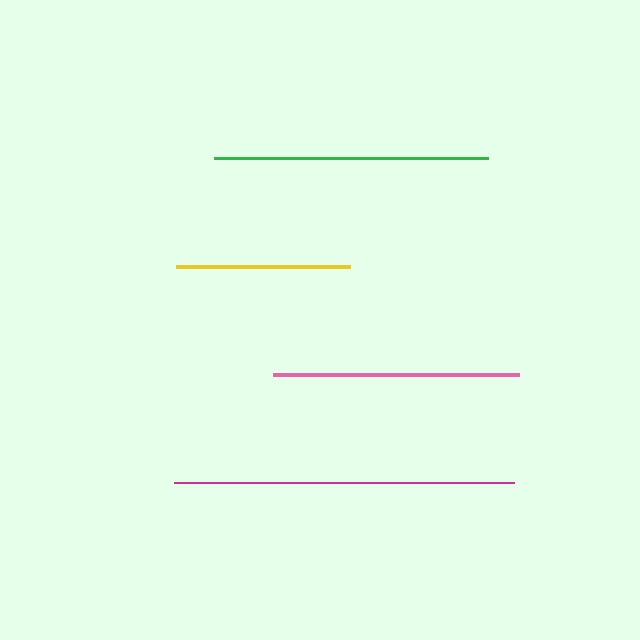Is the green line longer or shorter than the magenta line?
The magenta line is longer than the green line.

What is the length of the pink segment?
The pink segment is approximately 246 pixels long.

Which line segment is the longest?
The magenta line is the longest at approximately 339 pixels.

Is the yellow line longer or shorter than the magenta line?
The magenta line is longer than the yellow line.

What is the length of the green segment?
The green segment is approximately 274 pixels long.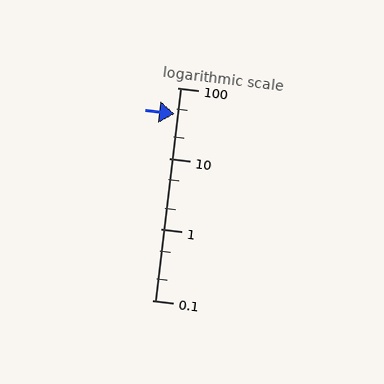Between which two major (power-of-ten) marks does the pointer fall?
The pointer is between 10 and 100.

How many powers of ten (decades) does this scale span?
The scale spans 3 decades, from 0.1 to 100.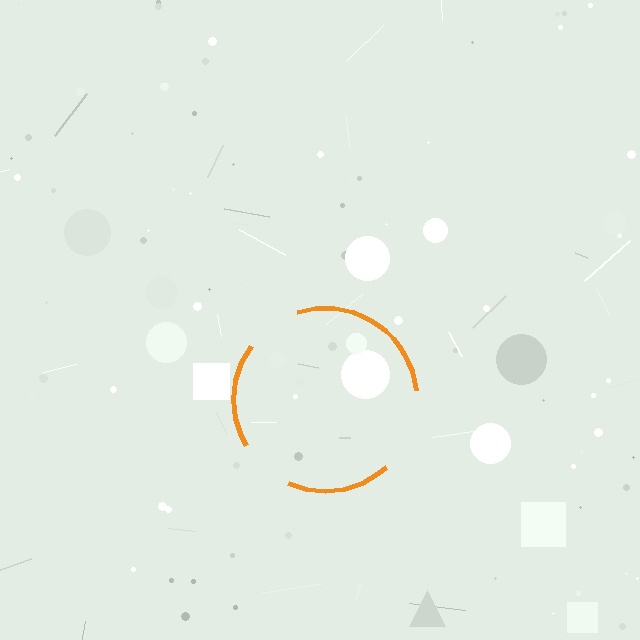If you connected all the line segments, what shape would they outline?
They would outline a circle.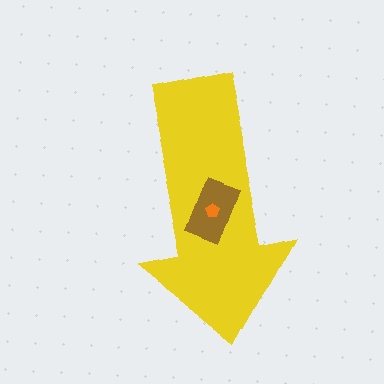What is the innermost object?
The orange pentagon.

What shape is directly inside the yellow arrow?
The brown rectangle.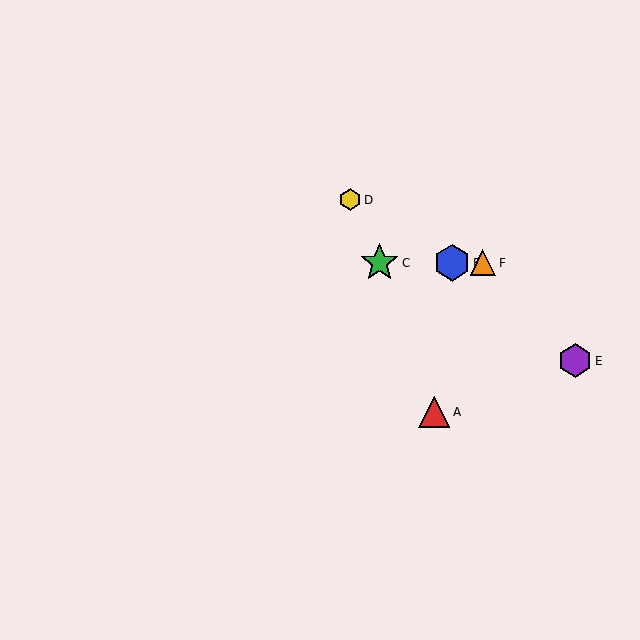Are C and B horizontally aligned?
Yes, both are at y≈263.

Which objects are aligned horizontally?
Objects B, C, F are aligned horizontally.